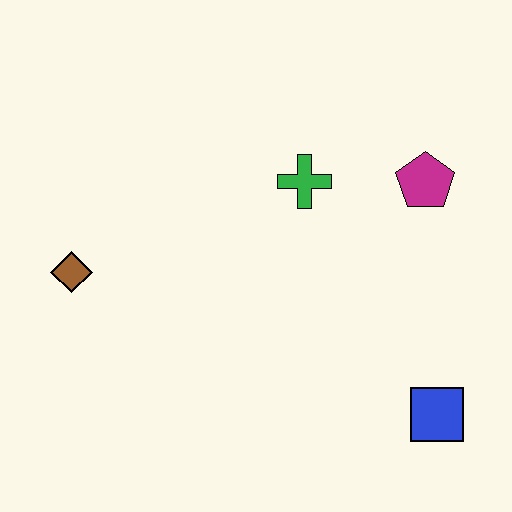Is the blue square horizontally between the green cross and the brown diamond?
No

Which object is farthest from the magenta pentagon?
The brown diamond is farthest from the magenta pentagon.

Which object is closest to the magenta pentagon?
The green cross is closest to the magenta pentagon.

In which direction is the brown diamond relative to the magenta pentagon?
The brown diamond is to the left of the magenta pentagon.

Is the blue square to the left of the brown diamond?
No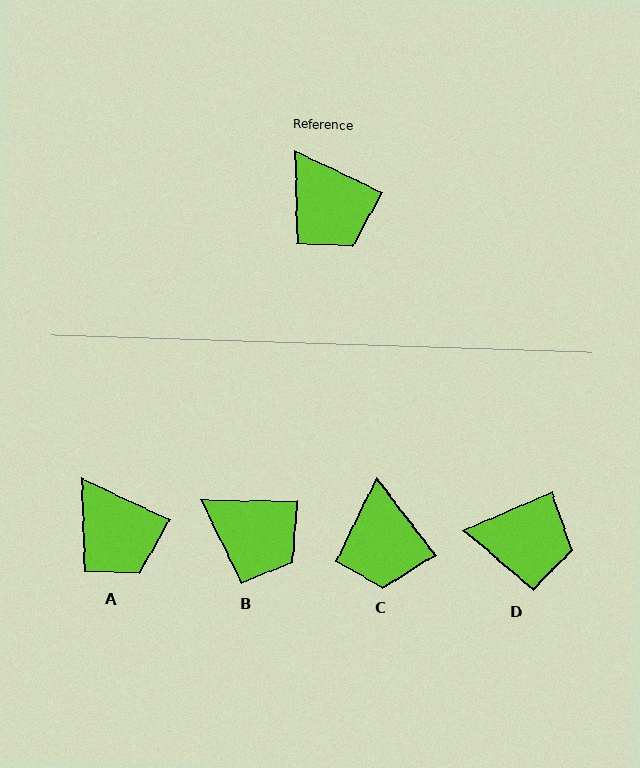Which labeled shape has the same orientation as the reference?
A.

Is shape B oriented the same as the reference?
No, it is off by about 24 degrees.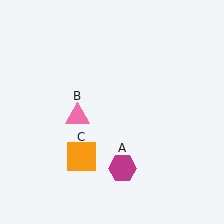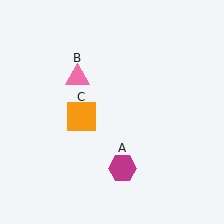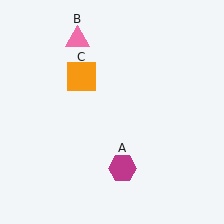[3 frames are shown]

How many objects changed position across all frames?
2 objects changed position: pink triangle (object B), orange square (object C).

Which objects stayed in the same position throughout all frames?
Magenta hexagon (object A) remained stationary.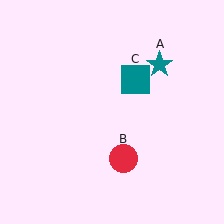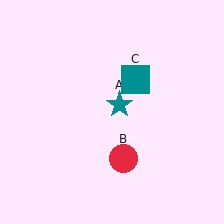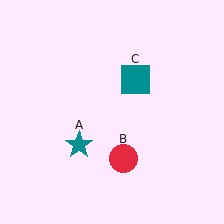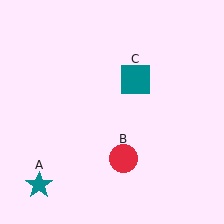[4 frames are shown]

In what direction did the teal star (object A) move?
The teal star (object A) moved down and to the left.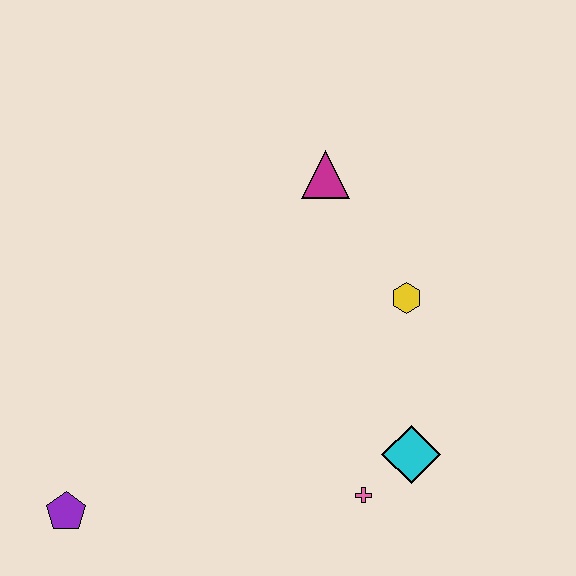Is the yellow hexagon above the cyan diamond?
Yes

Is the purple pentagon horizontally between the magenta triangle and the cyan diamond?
No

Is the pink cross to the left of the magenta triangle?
No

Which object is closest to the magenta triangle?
The yellow hexagon is closest to the magenta triangle.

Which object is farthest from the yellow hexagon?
The purple pentagon is farthest from the yellow hexagon.